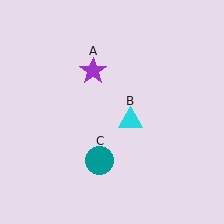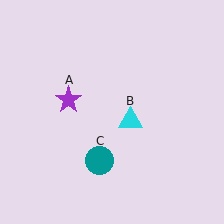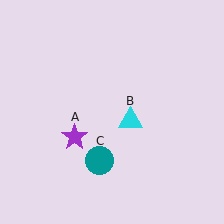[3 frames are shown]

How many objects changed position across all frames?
1 object changed position: purple star (object A).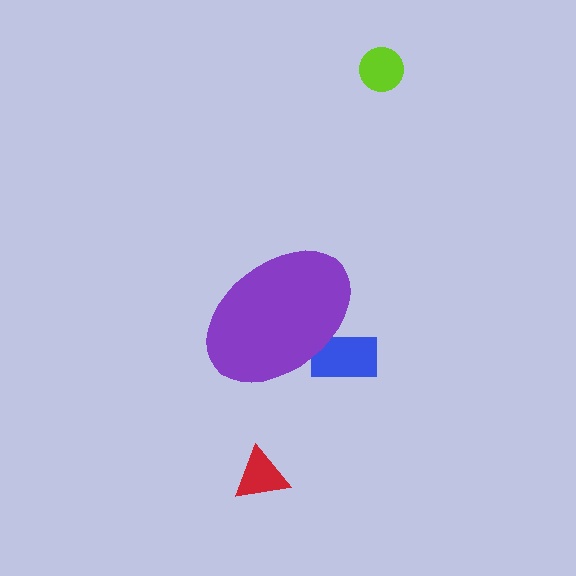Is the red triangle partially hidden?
No, the red triangle is fully visible.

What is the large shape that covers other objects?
A purple ellipse.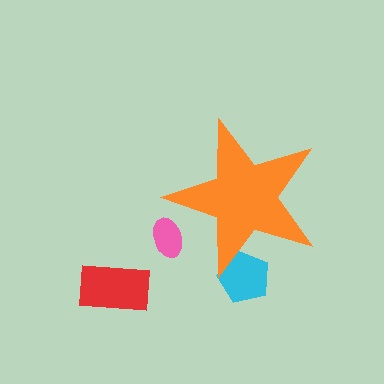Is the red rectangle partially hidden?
No, the red rectangle is fully visible.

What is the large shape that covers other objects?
An orange star.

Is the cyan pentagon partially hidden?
Yes, the cyan pentagon is partially hidden behind the orange star.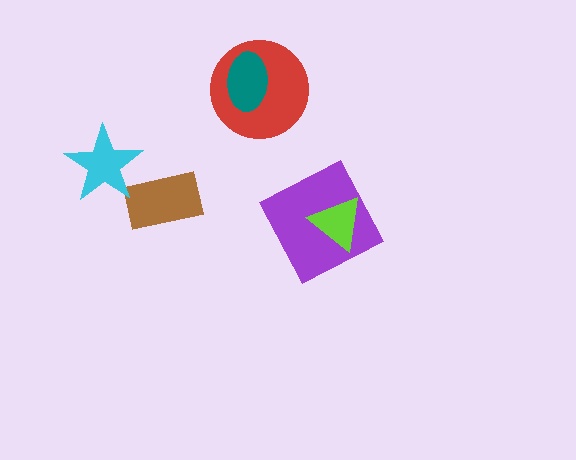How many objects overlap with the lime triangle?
1 object overlaps with the lime triangle.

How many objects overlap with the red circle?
1 object overlaps with the red circle.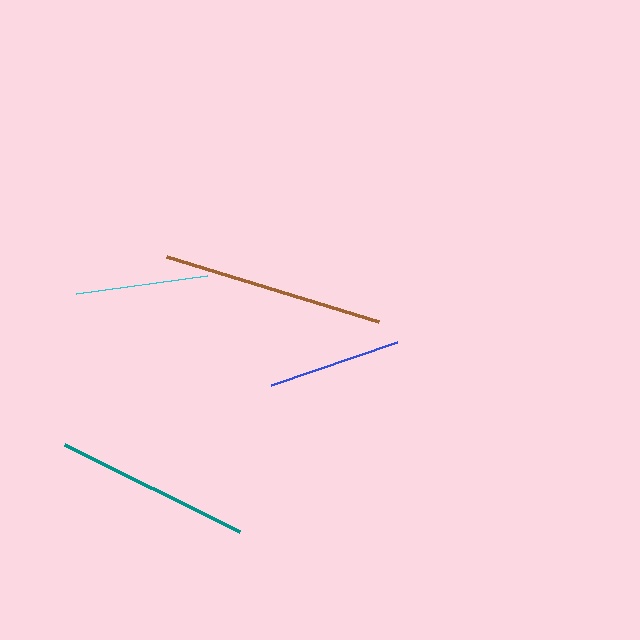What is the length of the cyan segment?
The cyan segment is approximately 132 pixels long.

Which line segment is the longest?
The brown line is the longest at approximately 222 pixels.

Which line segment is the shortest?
The cyan line is the shortest at approximately 132 pixels.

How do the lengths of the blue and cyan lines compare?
The blue and cyan lines are approximately the same length.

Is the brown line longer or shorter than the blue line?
The brown line is longer than the blue line.